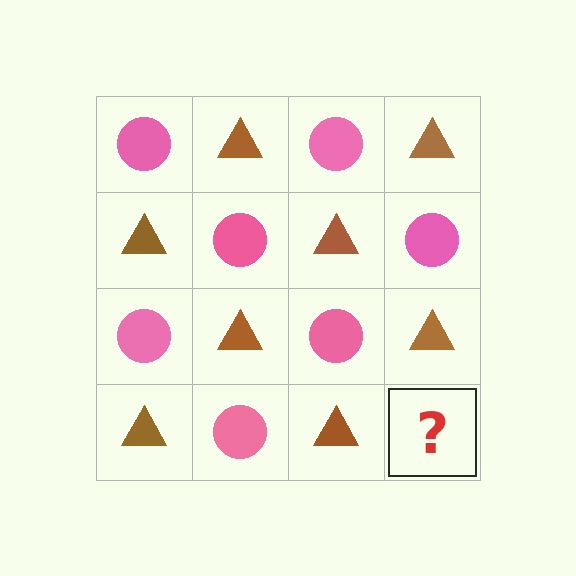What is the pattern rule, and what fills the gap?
The rule is that it alternates pink circle and brown triangle in a checkerboard pattern. The gap should be filled with a pink circle.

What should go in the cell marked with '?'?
The missing cell should contain a pink circle.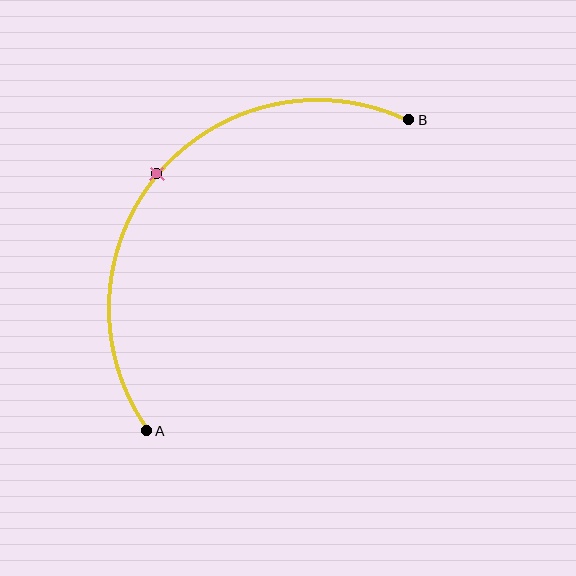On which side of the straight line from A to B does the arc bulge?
The arc bulges above and to the left of the straight line connecting A and B.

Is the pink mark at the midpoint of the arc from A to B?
Yes. The pink mark lies on the arc at equal arc-length from both A and B — it is the arc midpoint.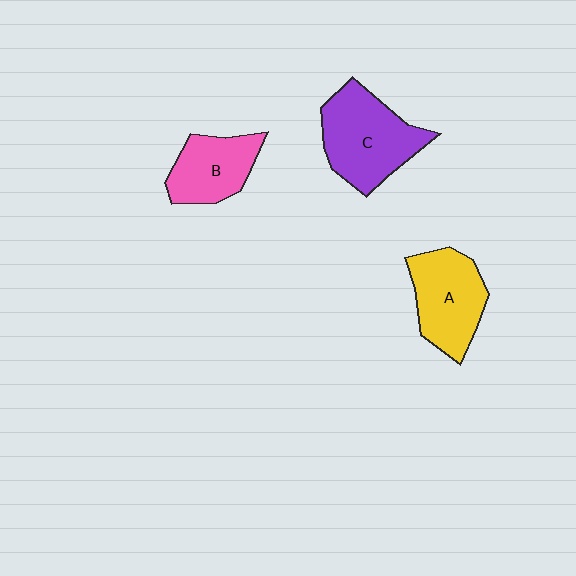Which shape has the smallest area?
Shape B (pink).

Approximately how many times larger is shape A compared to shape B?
Approximately 1.2 times.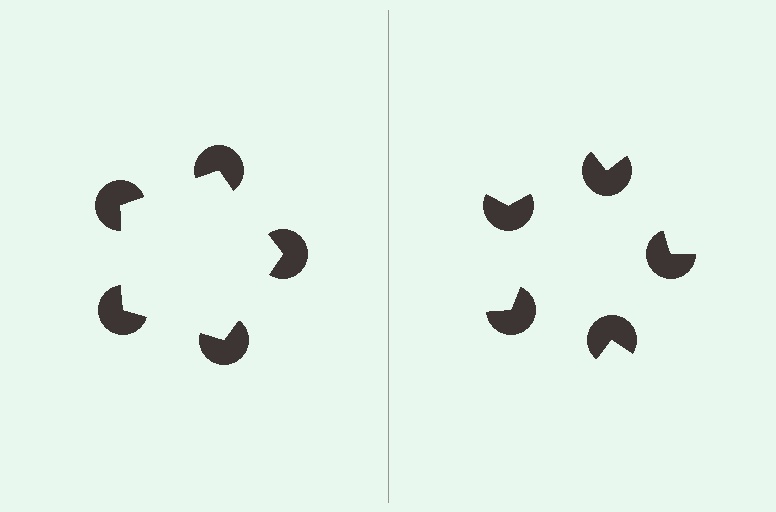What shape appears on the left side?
An illusory pentagon.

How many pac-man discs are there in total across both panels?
10 — 5 on each side.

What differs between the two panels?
The pac-man discs are positioned identically on both sides; only the wedge orientations differ. On the left they align to a pentagon; on the right they are misaligned.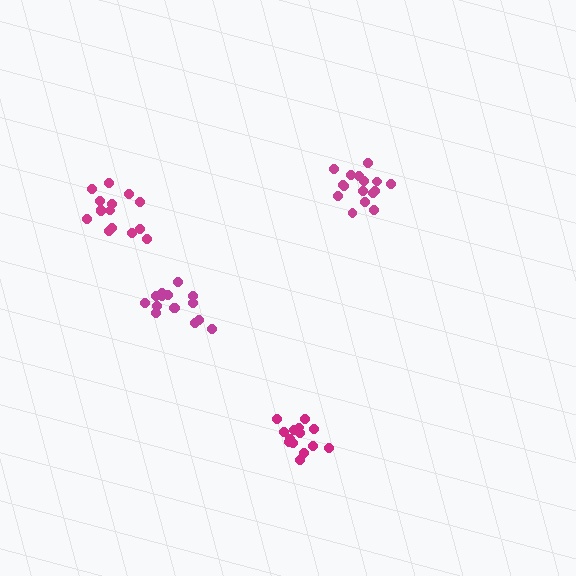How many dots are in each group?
Group 1: 15 dots, Group 2: 16 dots, Group 3: 15 dots, Group 4: 15 dots (61 total).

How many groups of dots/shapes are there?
There are 4 groups.